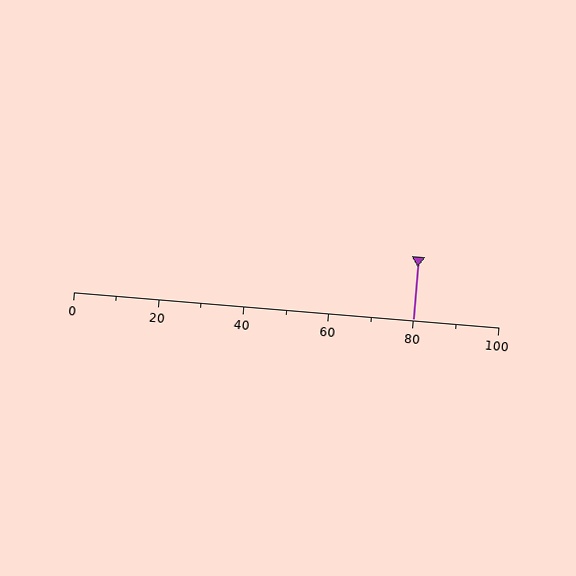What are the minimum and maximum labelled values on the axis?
The axis runs from 0 to 100.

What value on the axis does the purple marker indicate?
The marker indicates approximately 80.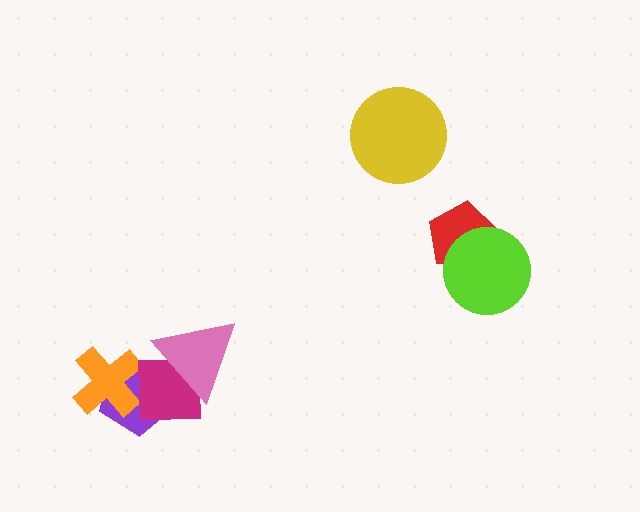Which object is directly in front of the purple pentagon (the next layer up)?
The orange cross is directly in front of the purple pentagon.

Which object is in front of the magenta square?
The pink triangle is in front of the magenta square.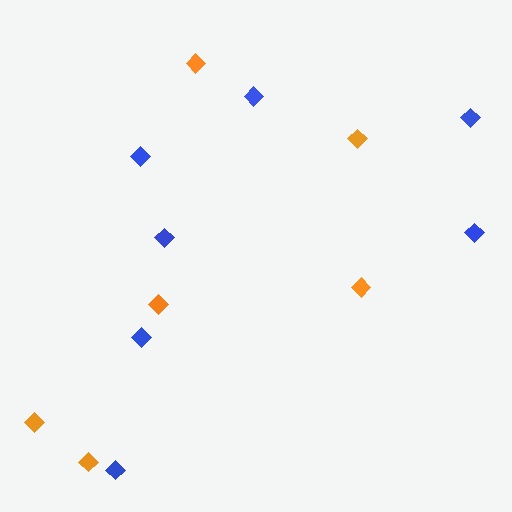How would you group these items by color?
There are 2 groups: one group of blue diamonds (7) and one group of orange diamonds (6).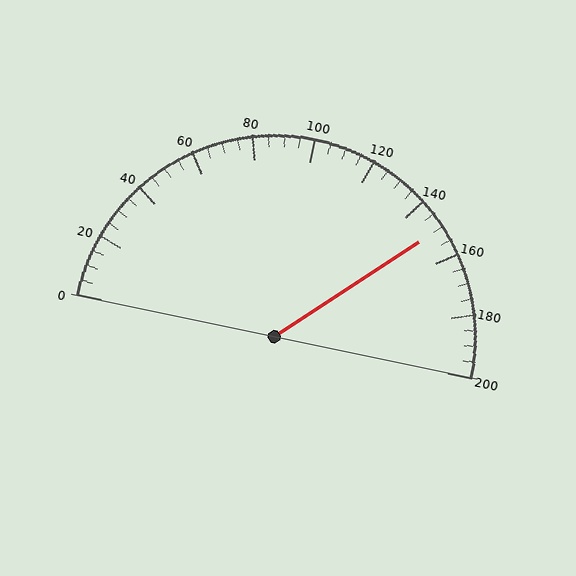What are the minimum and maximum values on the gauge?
The gauge ranges from 0 to 200.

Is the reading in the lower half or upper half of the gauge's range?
The reading is in the upper half of the range (0 to 200).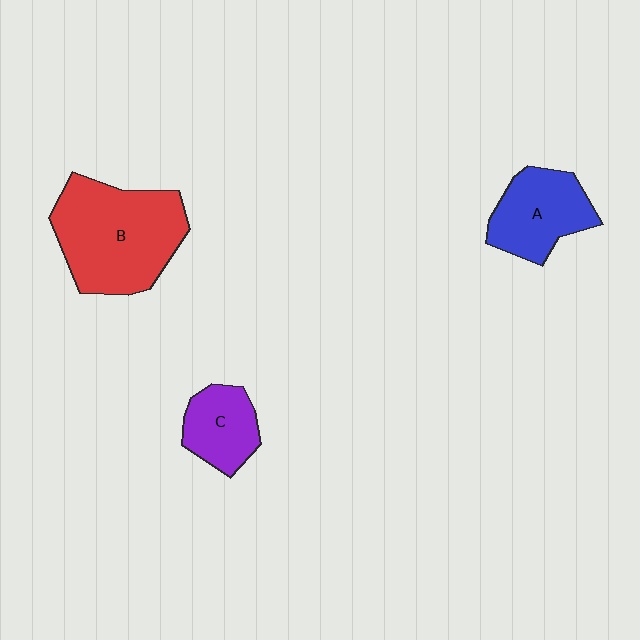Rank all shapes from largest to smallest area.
From largest to smallest: B (red), A (blue), C (purple).